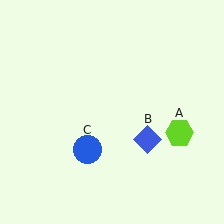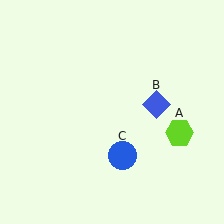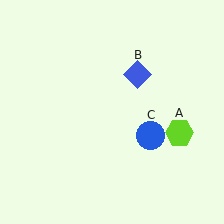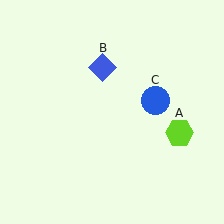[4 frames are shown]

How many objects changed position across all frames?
2 objects changed position: blue diamond (object B), blue circle (object C).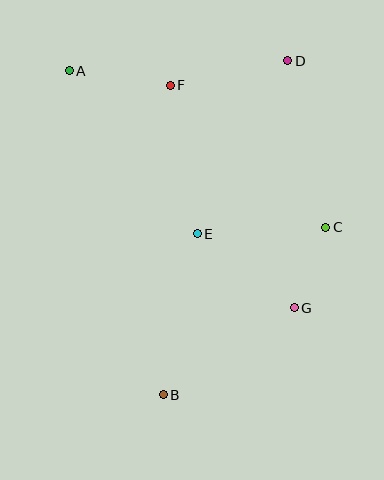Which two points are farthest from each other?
Points B and D are farthest from each other.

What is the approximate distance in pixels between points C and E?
The distance between C and E is approximately 128 pixels.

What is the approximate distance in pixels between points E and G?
The distance between E and G is approximately 122 pixels.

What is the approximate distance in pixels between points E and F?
The distance between E and F is approximately 151 pixels.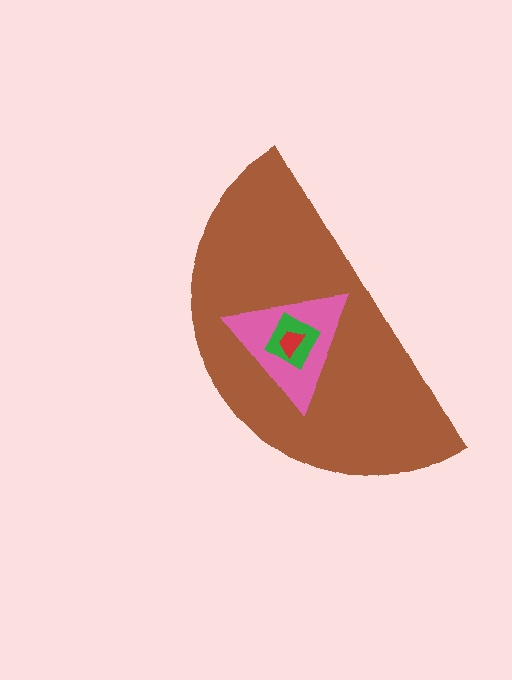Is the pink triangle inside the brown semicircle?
Yes.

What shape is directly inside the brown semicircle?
The pink triangle.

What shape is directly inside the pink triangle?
The green diamond.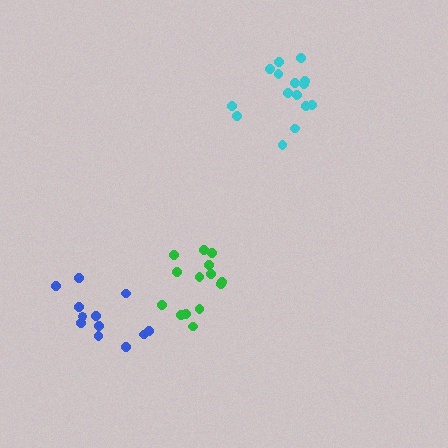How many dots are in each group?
Group 1: 14 dots, Group 2: 15 dots, Group 3: 12 dots (41 total).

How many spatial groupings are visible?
There are 3 spatial groupings.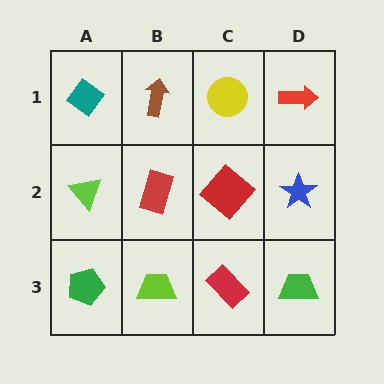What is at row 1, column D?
A red arrow.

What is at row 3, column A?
A green pentagon.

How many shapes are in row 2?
4 shapes.